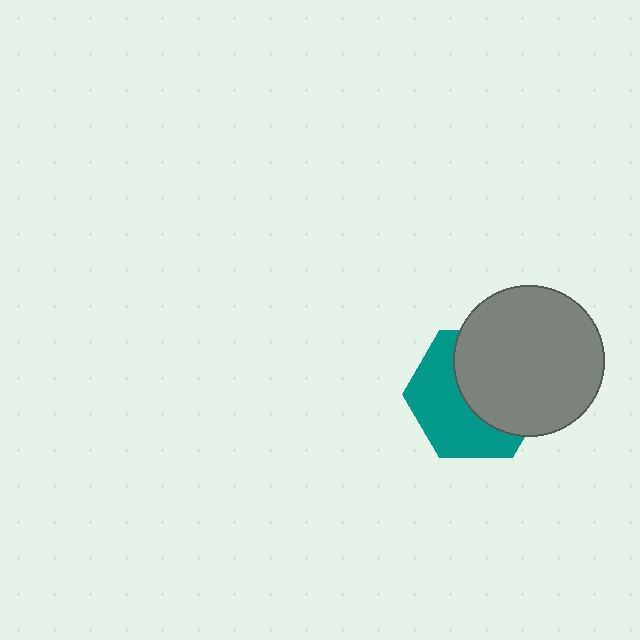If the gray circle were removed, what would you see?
You would see the complete teal hexagon.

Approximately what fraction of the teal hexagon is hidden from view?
Roughly 52% of the teal hexagon is hidden behind the gray circle.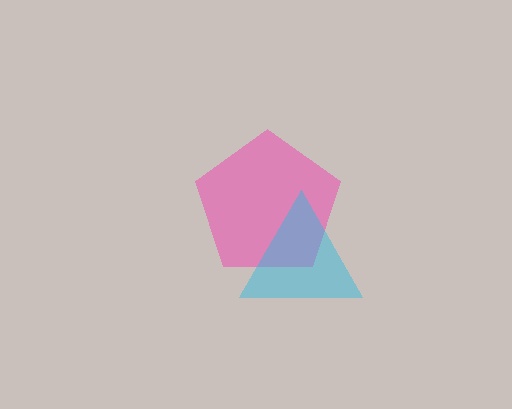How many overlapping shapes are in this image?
There are 2 overlapping shapes in the image.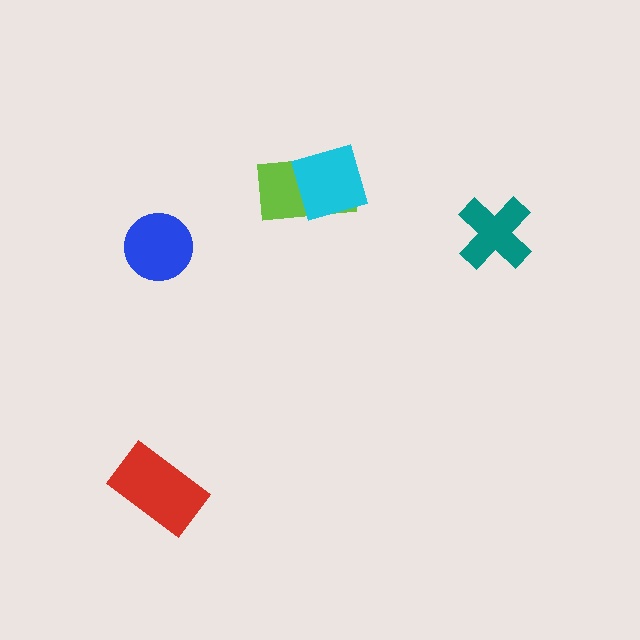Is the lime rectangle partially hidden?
Yes, it is partially covered by another shape.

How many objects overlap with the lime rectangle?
1 object overlaps with the lime rectangle.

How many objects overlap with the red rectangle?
0 objects overlap with the red rectangle.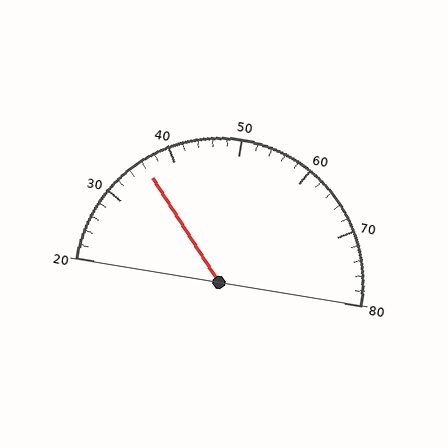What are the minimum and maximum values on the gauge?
The gauge ranges from 20 to 80.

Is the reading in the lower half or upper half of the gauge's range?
The reading is in the lower half of the range (20 to 80).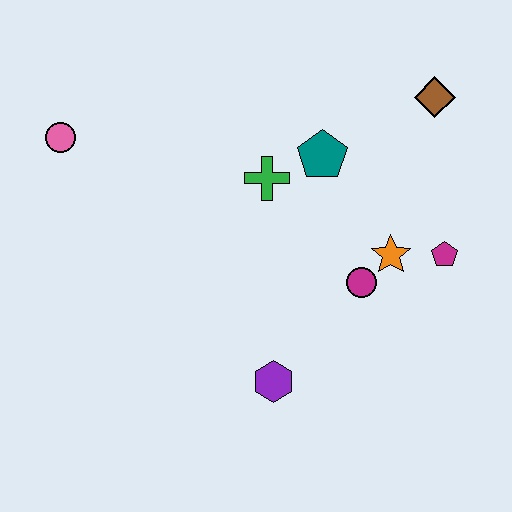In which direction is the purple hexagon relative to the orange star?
The purple hexagon is below the orange star.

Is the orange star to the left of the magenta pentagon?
Yes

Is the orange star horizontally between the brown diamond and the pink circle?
Yes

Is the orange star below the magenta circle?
No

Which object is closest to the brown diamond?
The teal pentagon is closest to the brown diamond.